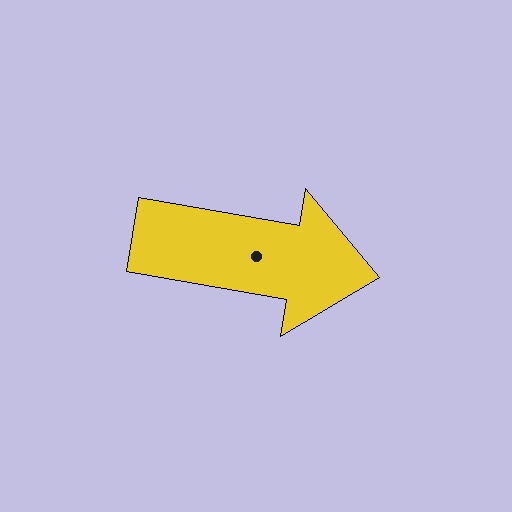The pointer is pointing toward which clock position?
Roughly 3 o'clock.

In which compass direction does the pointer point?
East.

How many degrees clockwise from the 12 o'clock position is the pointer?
Approximately 100 degrees.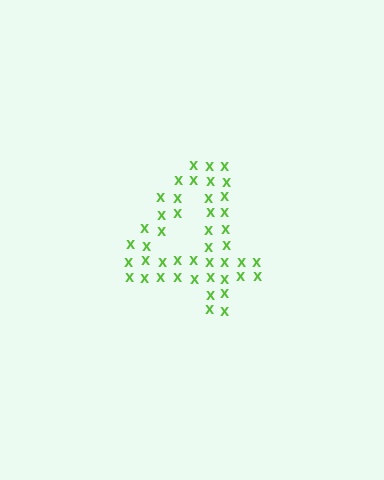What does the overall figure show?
The overall figure shows the digit 4.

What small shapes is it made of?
It is made of small letter X's.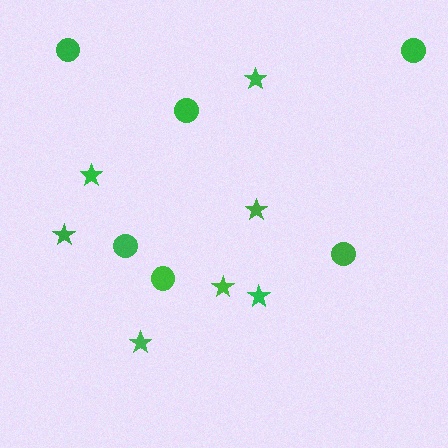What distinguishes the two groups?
There are 2 groups: one group of circles (6) and one group of stars (7).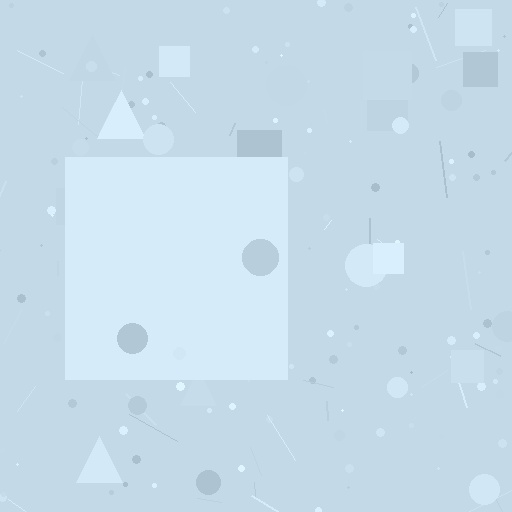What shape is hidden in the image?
A square is hidden in the image.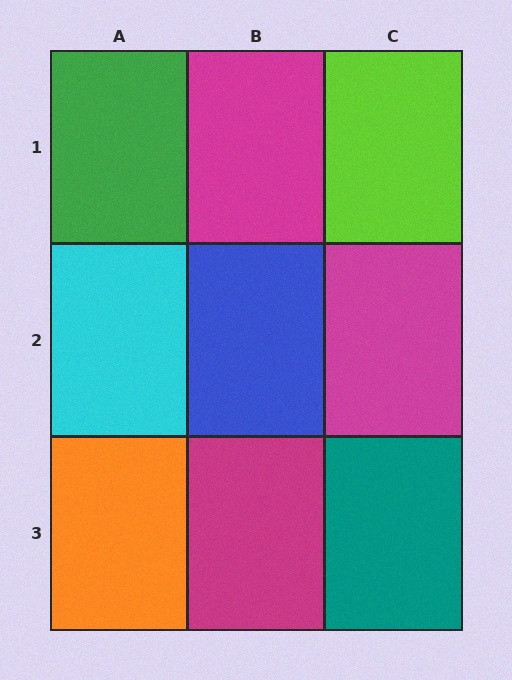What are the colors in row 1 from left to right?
Green, magenta, lime.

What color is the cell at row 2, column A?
Cyan.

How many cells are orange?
1 cell is orange.